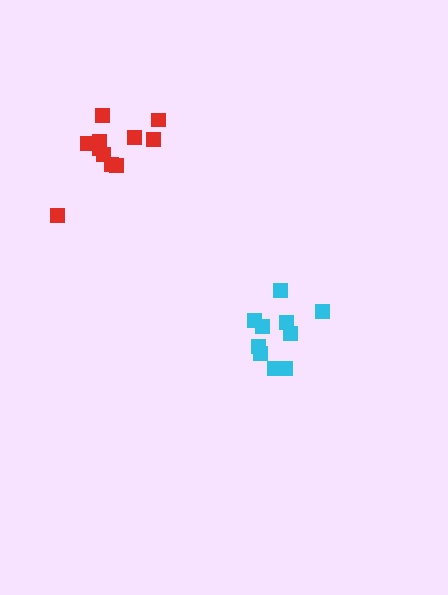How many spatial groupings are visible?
There are 2 spatial groupings.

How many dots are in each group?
Group 1: 11 dots, Group 2: 10 dots (21 total).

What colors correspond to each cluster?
The clusters are colored: red, cyan.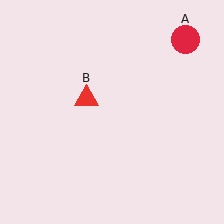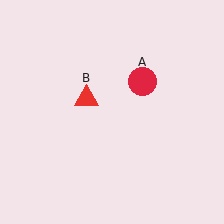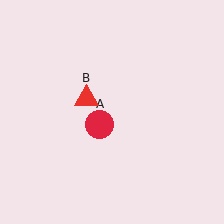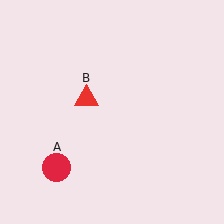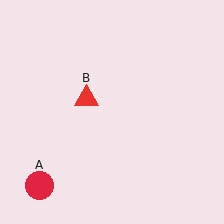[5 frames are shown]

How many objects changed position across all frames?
1 object changed position: red circle (object A).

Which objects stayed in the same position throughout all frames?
Red triangle (object B) remained stationary.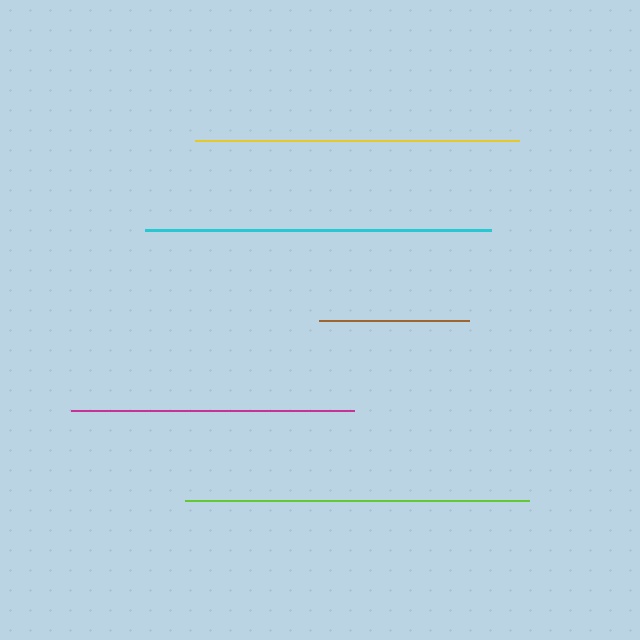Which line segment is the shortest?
The brown line is the shortest at approximately 149 pixels.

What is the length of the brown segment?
The brown segment is approximately 149 pixels long.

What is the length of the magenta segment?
The magenta segment is approximately 284 pixels long.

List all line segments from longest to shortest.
From longest to shortest: cyan, lime, yellow, magenta, brown.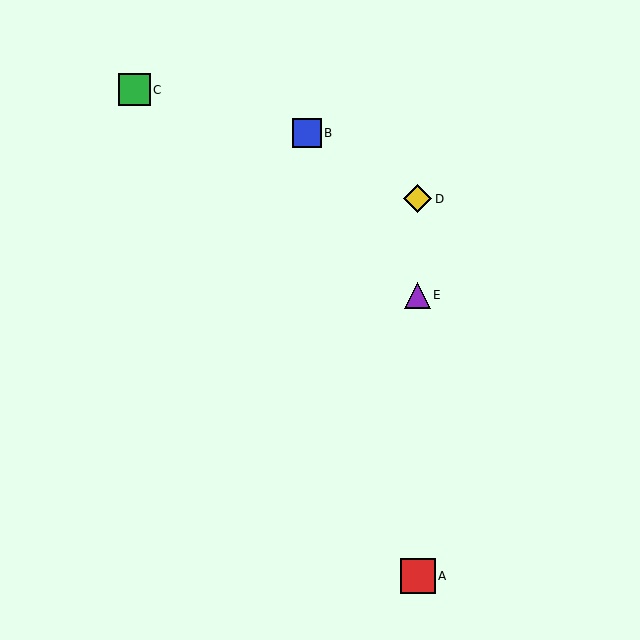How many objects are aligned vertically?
3 objects (A, D, E) are aligned vertically.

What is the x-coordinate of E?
Object E is at x≈418.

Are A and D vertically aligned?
Yes, both are at x≈418.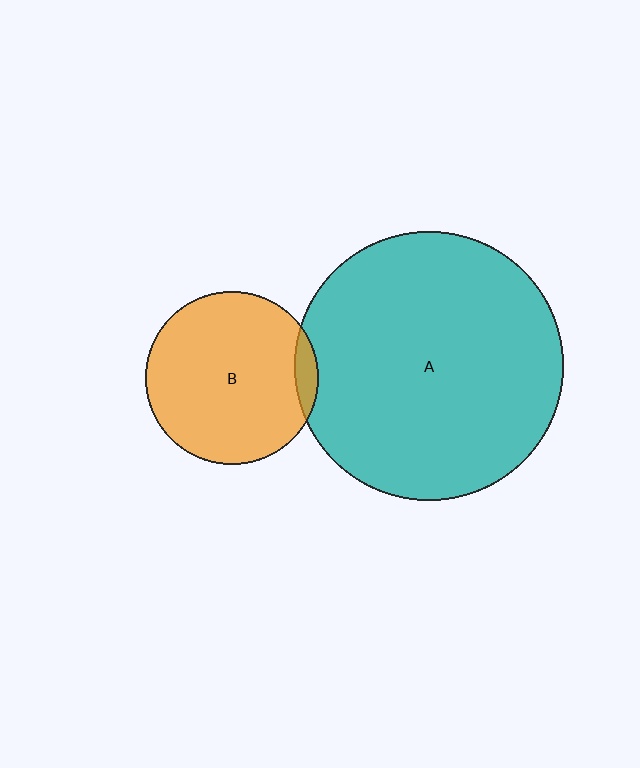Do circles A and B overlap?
Yes.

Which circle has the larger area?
Circle A (teal).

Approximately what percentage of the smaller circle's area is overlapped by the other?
Approximately 5%.